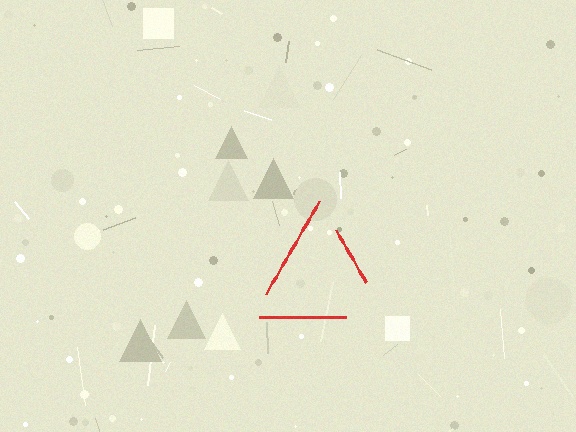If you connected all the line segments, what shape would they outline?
They would outline a triangle.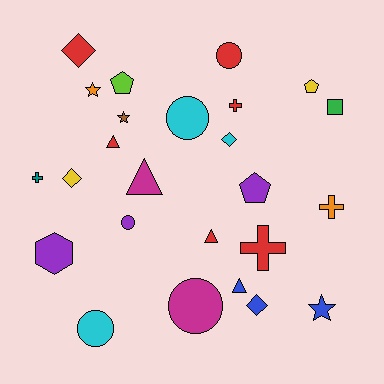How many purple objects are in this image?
There are 3 purple objects.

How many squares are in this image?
There is 1 square.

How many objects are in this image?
There are 25 objects.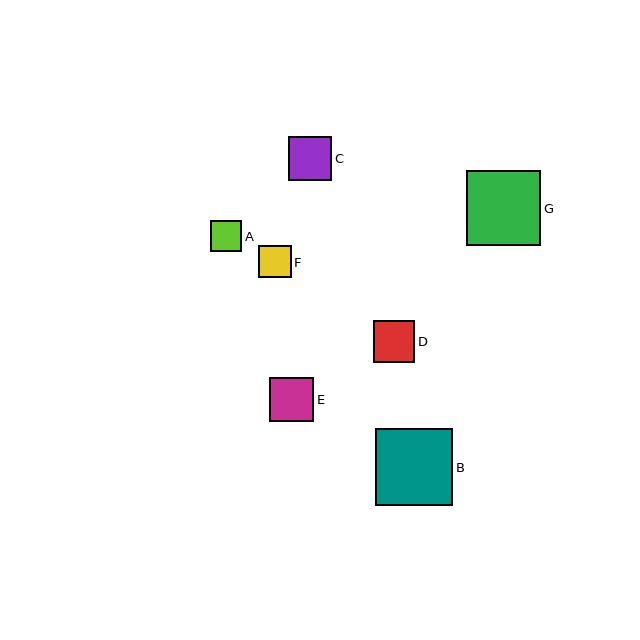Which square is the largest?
Square B is the largest with a size of approximately 77 pixels.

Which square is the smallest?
Square A is the smallest with a size of approximately 31 pixels.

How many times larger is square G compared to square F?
Square G is approximately 2.3 times the size of square F.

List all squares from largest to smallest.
From largest to smallest: B, G, E, C, D, F, A.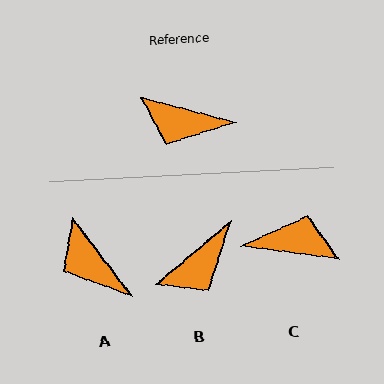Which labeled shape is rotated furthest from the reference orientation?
C, about 173 degrees away.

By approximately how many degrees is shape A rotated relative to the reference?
Approximately 38 degrees clockwise.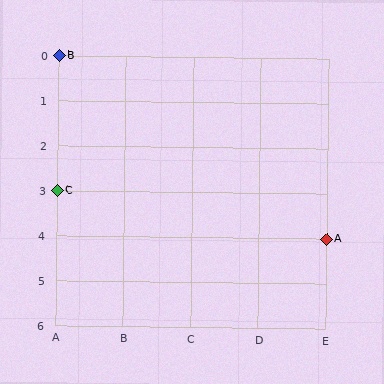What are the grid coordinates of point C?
Point C is at grid coordinates (A, 3).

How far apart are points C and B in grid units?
Points C and B are 3 rows apart.